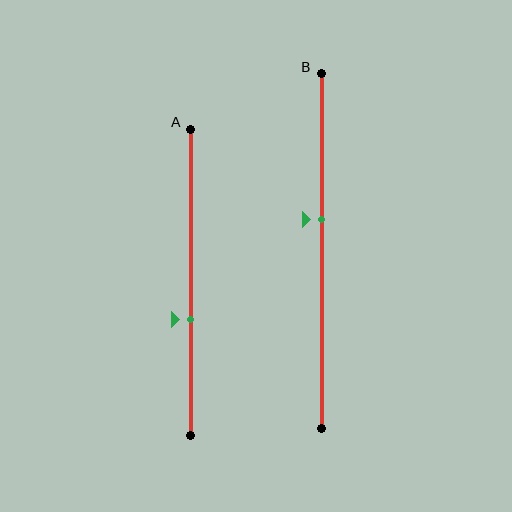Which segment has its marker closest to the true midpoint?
Segment B has its marker closest to the true midpoint.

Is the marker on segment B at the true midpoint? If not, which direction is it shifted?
No, the marker on segment B is shifted upward by about 9% of the segment length.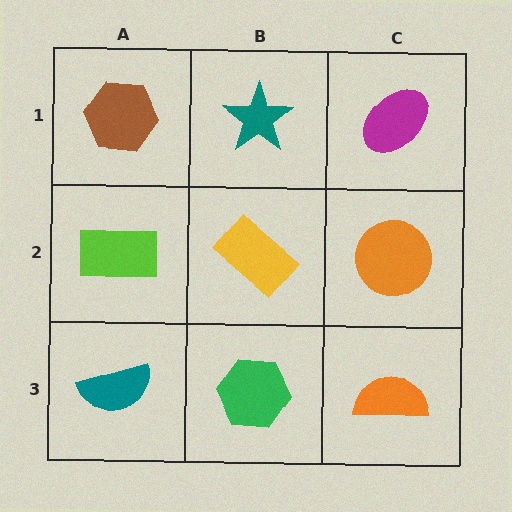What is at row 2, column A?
A lime rectangle.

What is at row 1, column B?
A teal star.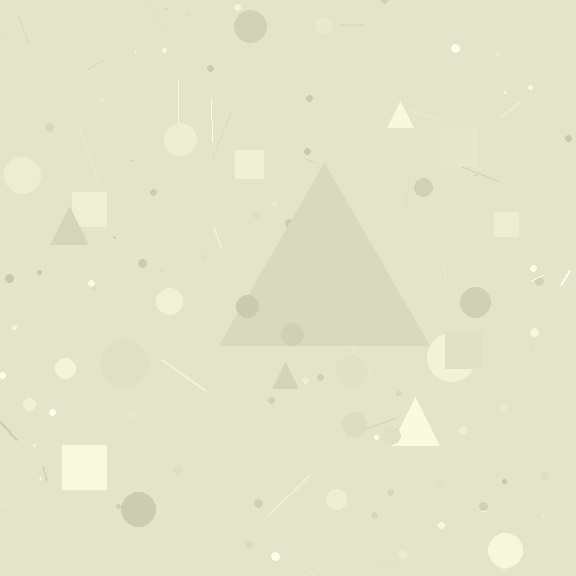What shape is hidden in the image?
A triangle is hidden in the image.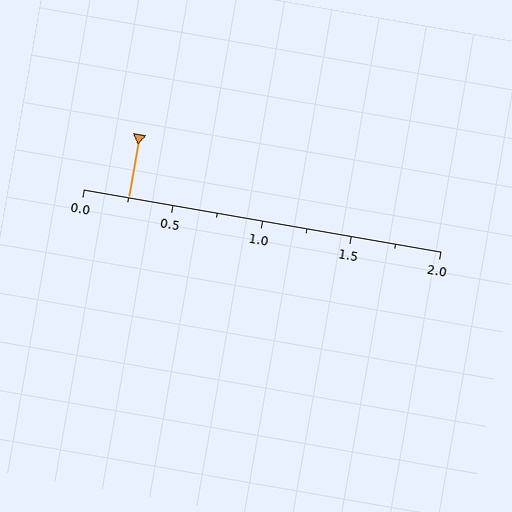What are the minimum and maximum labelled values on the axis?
The axis runs from 0.0 to 2.0.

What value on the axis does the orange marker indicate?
The marker indicates approximately 0.25.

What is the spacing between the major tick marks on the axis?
The major ticks are spaced 0.5 apart.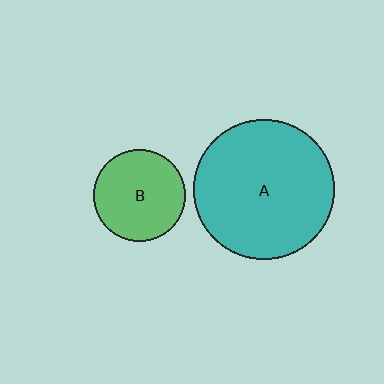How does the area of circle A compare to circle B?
Approximately 2.3 times.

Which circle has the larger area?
Circle A (teal).